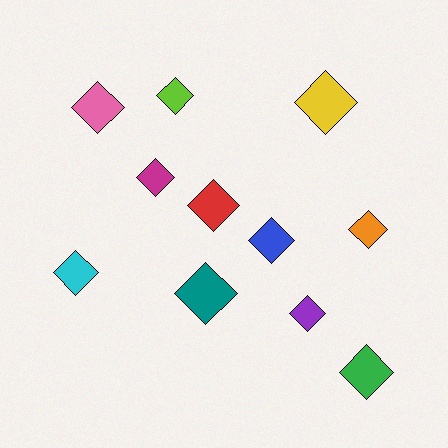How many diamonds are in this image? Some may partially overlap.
There are 11 diamonds.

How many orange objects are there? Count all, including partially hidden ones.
There is 1 orange object.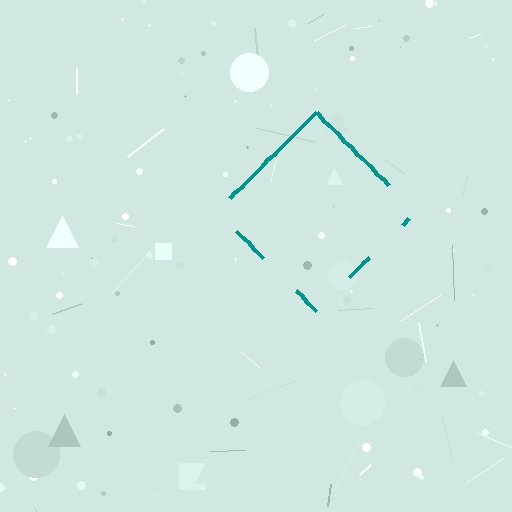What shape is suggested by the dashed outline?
The dashed outline suggests a diamond.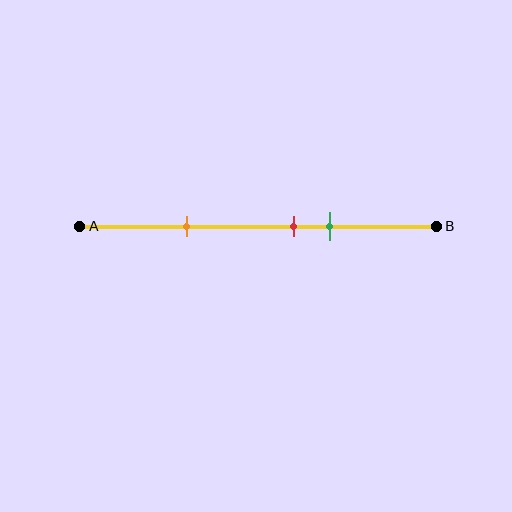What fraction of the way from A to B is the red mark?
The red mark is approximately 60% (0.6) of the way from A to B.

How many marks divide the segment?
There are 3 marks dividing the segment.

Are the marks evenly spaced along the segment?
No, the marks are not evenly spaced.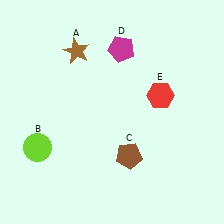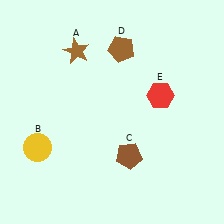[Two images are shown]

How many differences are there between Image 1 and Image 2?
There are 2 differences between the two images.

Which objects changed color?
B changed from lime to yellow. D changed from magenta to brown.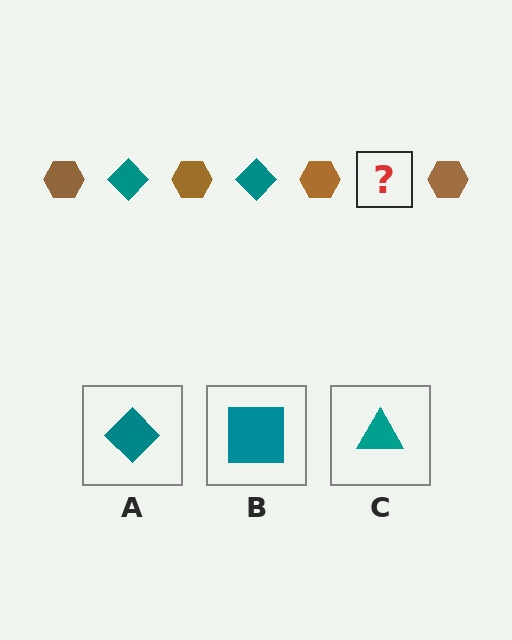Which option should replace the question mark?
Option A.